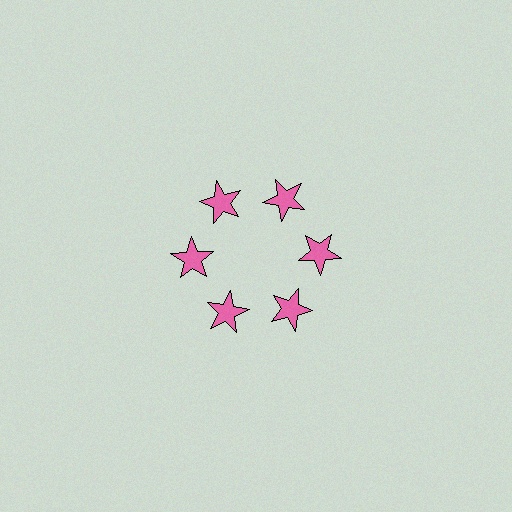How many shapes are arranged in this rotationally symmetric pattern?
There are 6 shapes, arranged in 6 groups of 1.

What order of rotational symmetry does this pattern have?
This pattern has 6-fold rotational symmetry.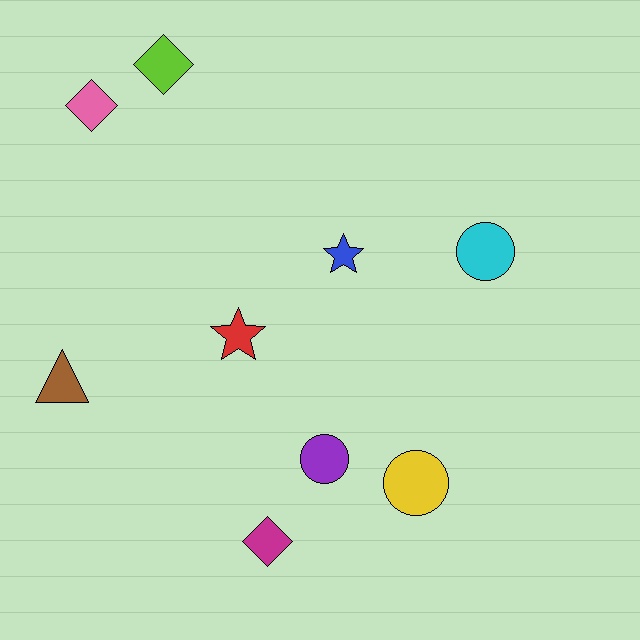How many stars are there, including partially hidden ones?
There are 2 stars.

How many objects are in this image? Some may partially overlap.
There are 9 objects.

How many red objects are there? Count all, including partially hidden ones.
There is 1 red object.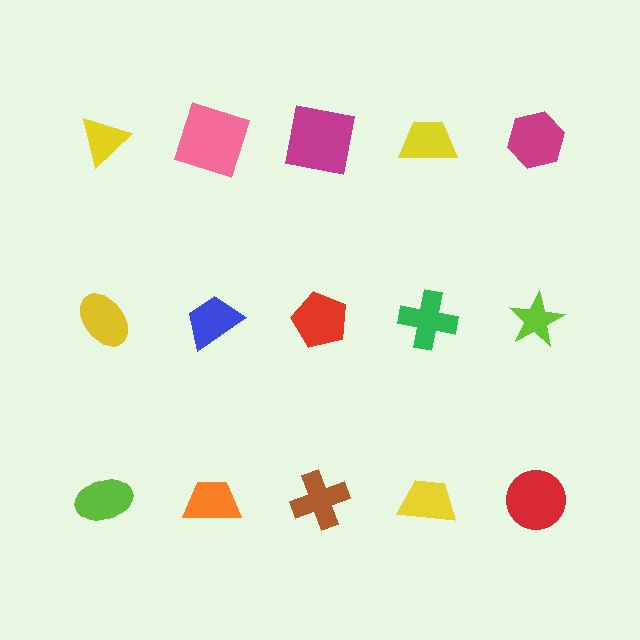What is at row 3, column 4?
A yellow trapezoid.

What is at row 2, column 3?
A red pentagon.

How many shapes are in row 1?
5 shapes.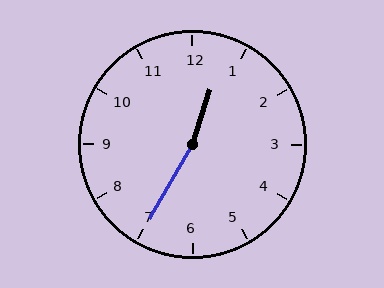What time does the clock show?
12:35.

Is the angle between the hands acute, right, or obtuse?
It is obtuse.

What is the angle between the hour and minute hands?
Approximately 168 degrees.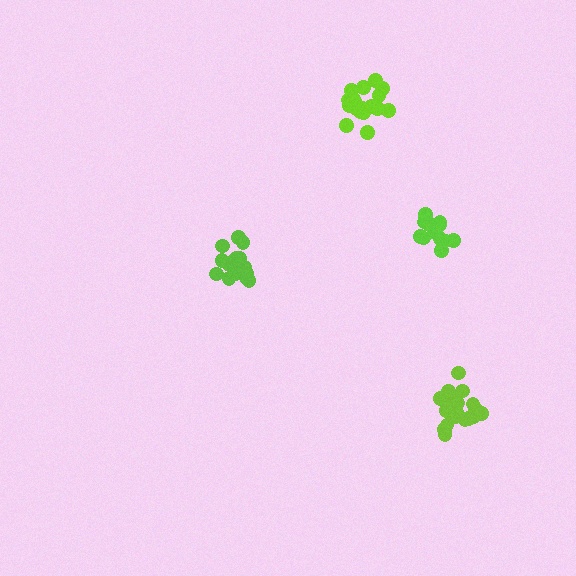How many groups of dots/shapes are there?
There are 4 groups.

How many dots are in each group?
Group 1: 19 dots, Group 2: 15 dots, Group 3: 20 dots, Group 4: 18 dots (72 total).